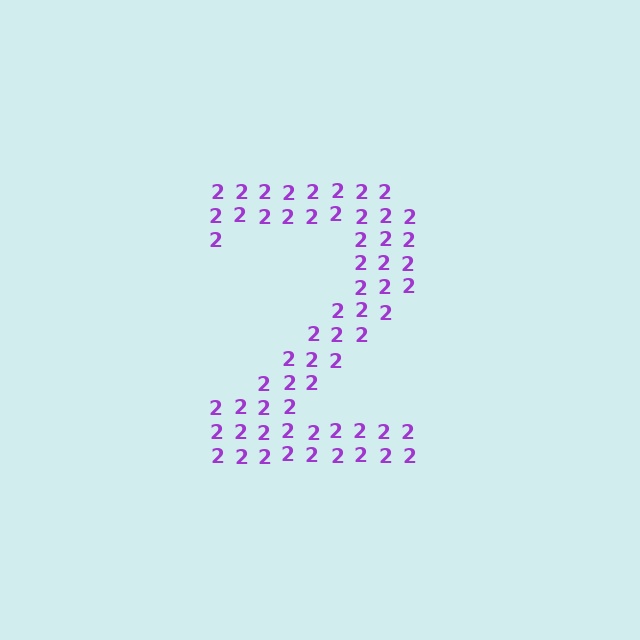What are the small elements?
The small elements are digit 2's.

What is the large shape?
The large shape is the digit 2.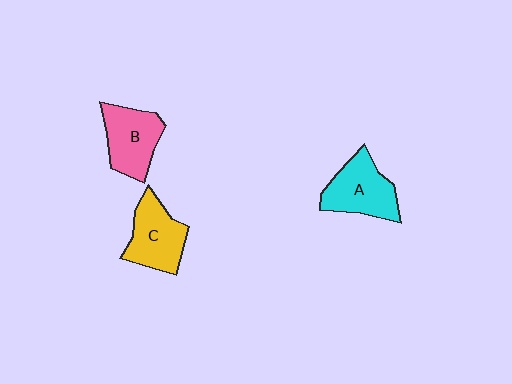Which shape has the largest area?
Shape A (cyan).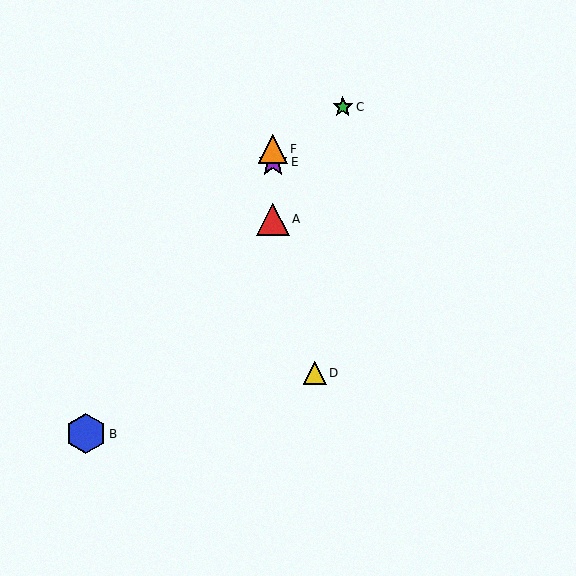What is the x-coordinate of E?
Object E is at x≈273.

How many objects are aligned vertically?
3 objects (A, E, F) are aligned vertically.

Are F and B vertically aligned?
No, F is at x≈273 and B is at x≈86.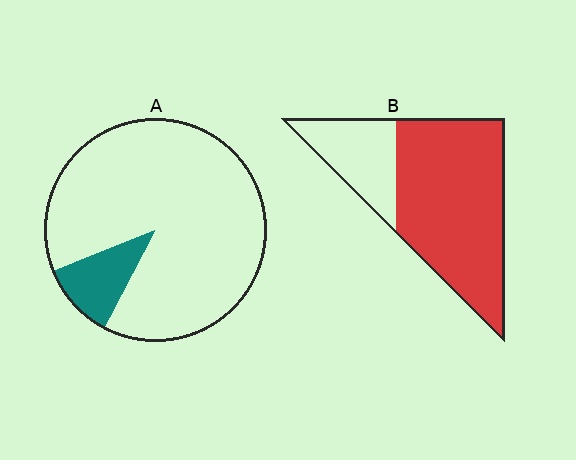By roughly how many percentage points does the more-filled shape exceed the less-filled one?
By roughly 60 percentage points (B over A).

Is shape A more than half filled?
No.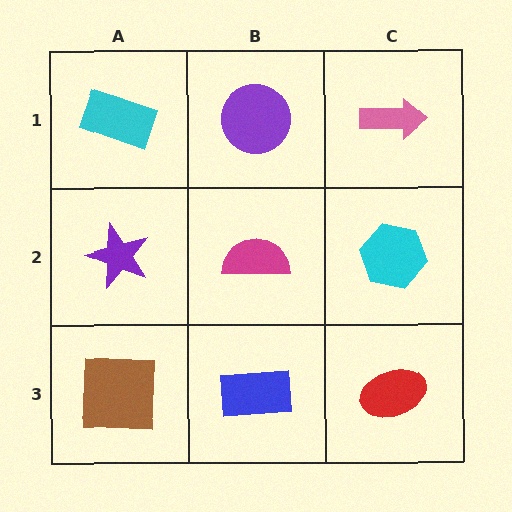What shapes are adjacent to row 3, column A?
A purple star (row 2, column A), a blue rectangle (row 3, column B).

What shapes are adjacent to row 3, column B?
A magenta semicircle (row 2, column B), a brown square (row 3, column A), a red ellipse (row 3, column C).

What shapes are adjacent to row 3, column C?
A cyan hexagon (row 2, column C), a blue rectangle (row 3, column B).